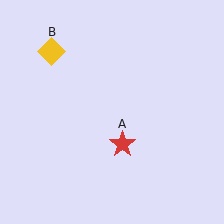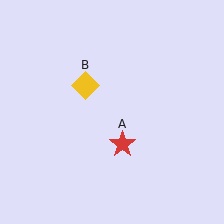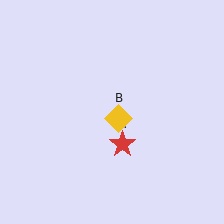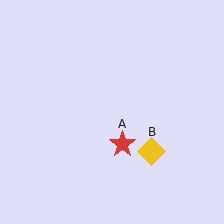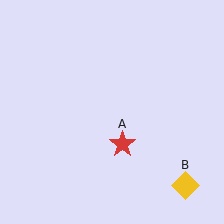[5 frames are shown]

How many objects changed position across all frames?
1 object changed position: yellow diamond (object B).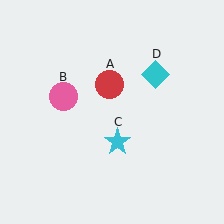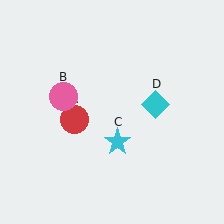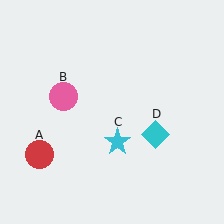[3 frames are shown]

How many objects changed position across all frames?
2 objects changed position: red circle (object A), cyan diamond (object D).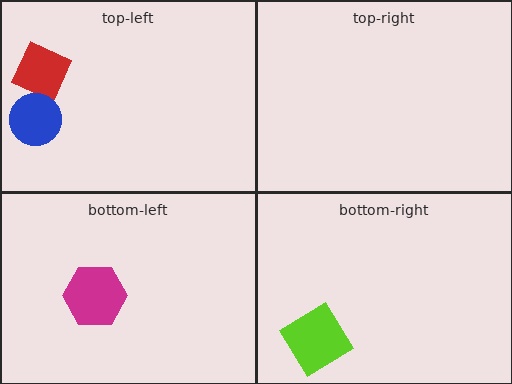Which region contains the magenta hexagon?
The bottom-left region.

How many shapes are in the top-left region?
2.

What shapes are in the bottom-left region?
The magenta hexagon.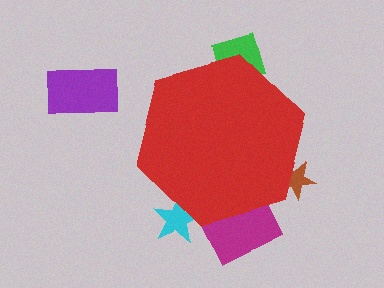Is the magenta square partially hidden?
Yes, the magenta square is partially hidden behind the red hexagon.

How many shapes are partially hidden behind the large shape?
5 shapes are partially hidden.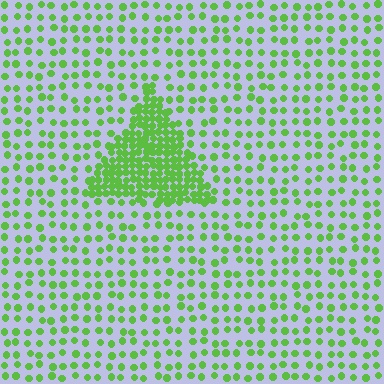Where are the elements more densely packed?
The elements are more densely packed inside the triangle boundary.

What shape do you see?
I see a triangle.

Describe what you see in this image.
The image contains small lime elements arranged at two different densities. A triangle-shaped region is visible where the elements are more densely packed than the surrounding area.